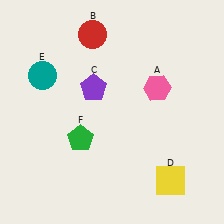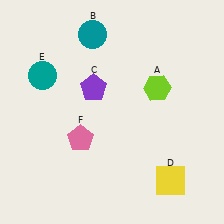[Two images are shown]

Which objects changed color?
A changed from pink to lime. B changed from red to teal. F changed from green to pink.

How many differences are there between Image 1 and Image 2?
There are 3 differences between the two images.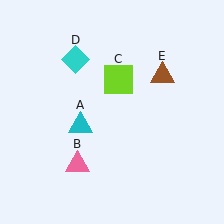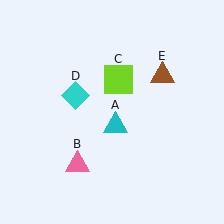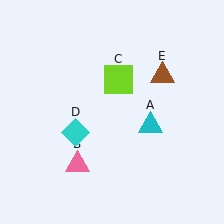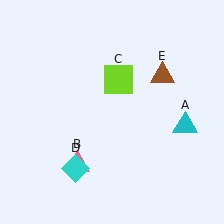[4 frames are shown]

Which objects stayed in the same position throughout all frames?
Pink triangle (object B) and lime square (object C) and brown triangle (object E) remained stationary.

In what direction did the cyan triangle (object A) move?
The cyan triangle (object A) moved right.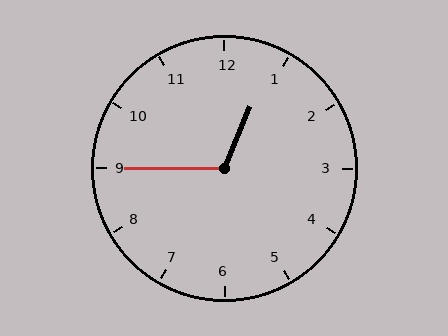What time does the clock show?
12:45.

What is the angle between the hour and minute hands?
Approximately 112 degrees.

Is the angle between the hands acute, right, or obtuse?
It is obtuse.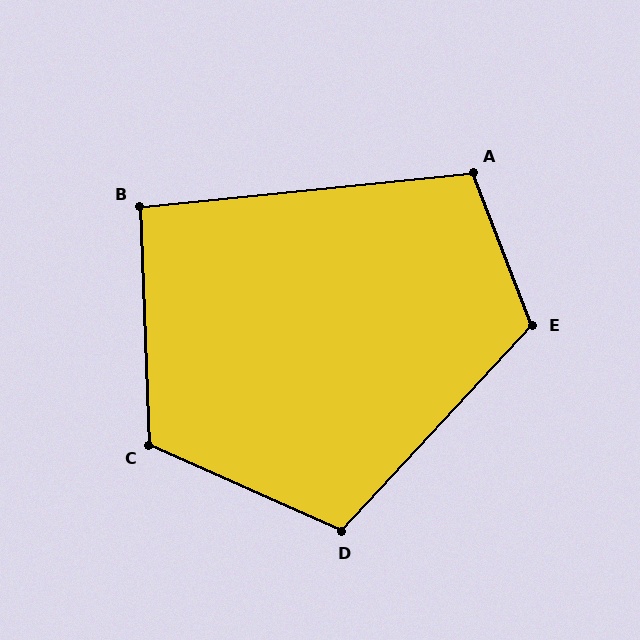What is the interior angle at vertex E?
Approximately 116 degrees (obtuse).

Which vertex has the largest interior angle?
C, at approximately 116 degrees.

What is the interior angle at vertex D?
Approximately 109 degrees (obtuse).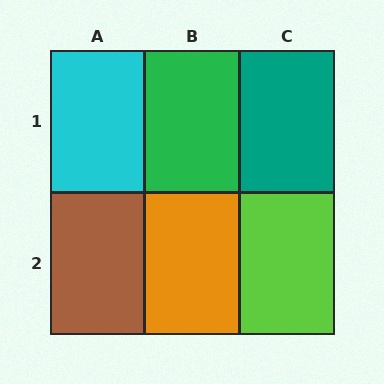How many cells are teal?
1 cell is teal.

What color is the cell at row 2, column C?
Lime.